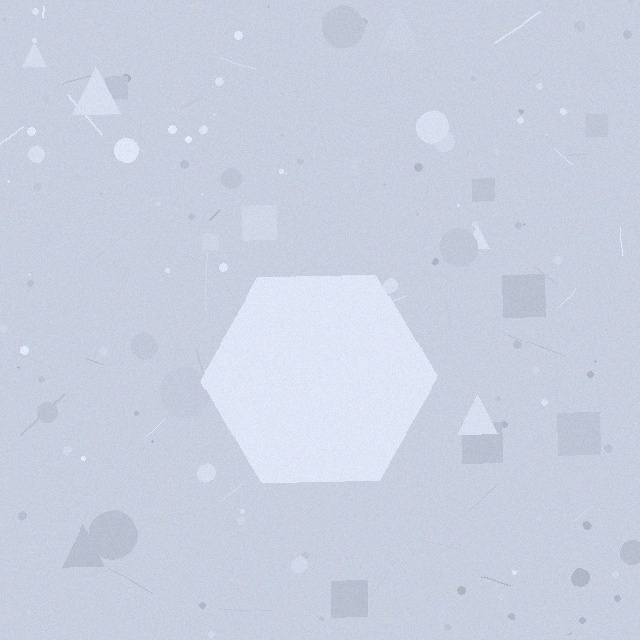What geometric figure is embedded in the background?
A hexagon is embedded in the background.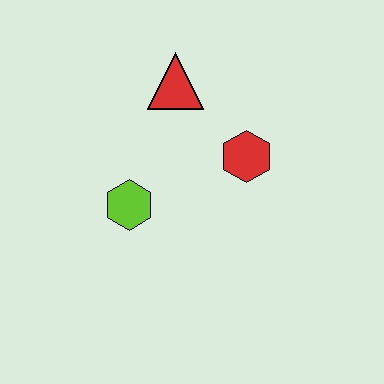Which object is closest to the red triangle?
The red hexagon is closest to the red triangle.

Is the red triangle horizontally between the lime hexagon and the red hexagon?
Yes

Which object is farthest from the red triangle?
The lime hexagon is farthest from the red triangle.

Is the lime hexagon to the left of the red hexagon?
Yes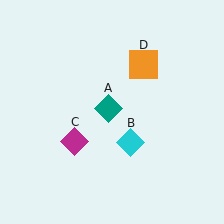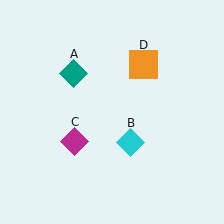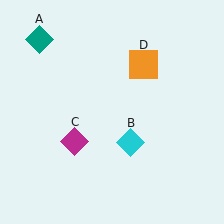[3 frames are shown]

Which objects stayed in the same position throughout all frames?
Cyan diamond (object B) and magenta diamond (object C) and orange square (object D) remained stationary.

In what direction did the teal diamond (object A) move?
The teal diamond (object A) moved up and to the left.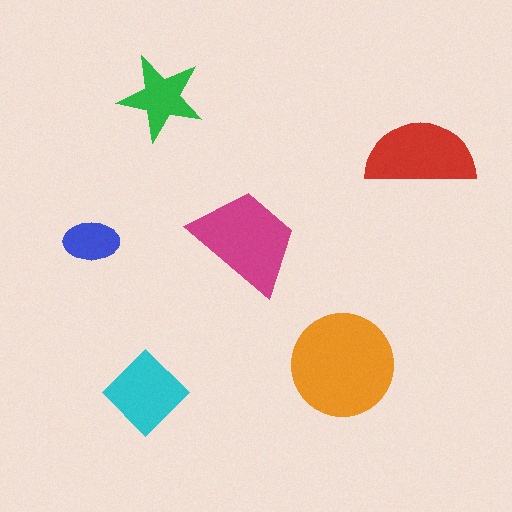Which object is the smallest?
The blue ellipse.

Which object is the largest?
The orange circle.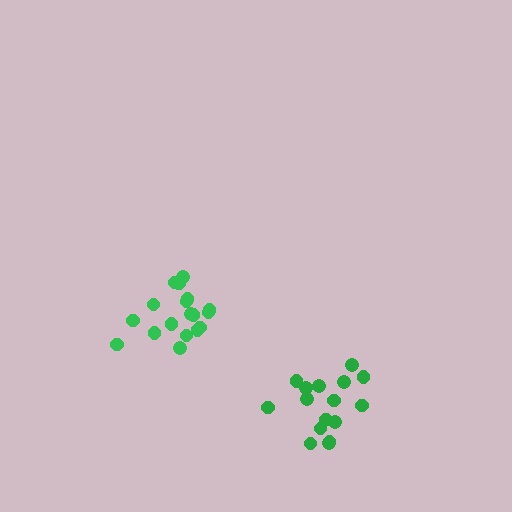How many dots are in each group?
Group 1: 16 dots, Group 2: 18 dots (34 total).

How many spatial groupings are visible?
There are 2 spatial groupings.